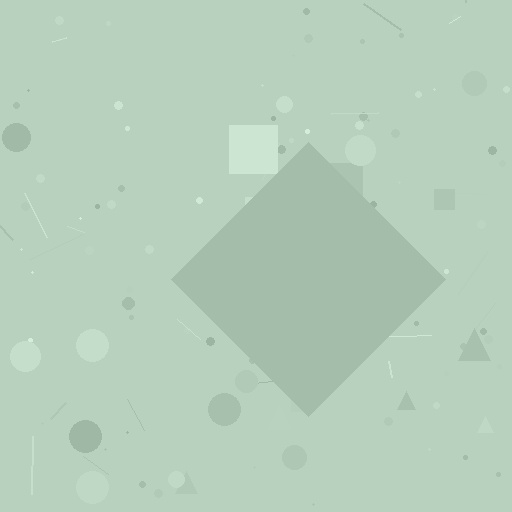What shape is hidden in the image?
A diamond is hidden in the image.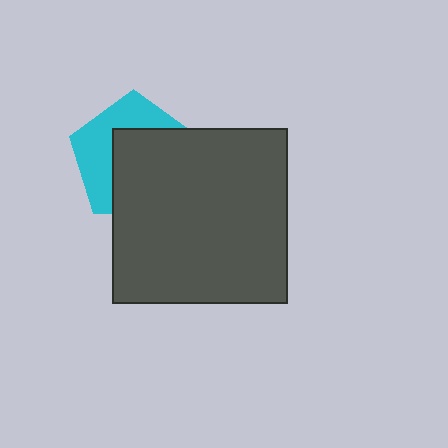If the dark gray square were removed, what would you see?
You would see the complete cyan pentagon.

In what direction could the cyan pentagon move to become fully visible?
The cyan pentagon could move toward the upper-left. That would shift it out from behind the dark gray square entirely.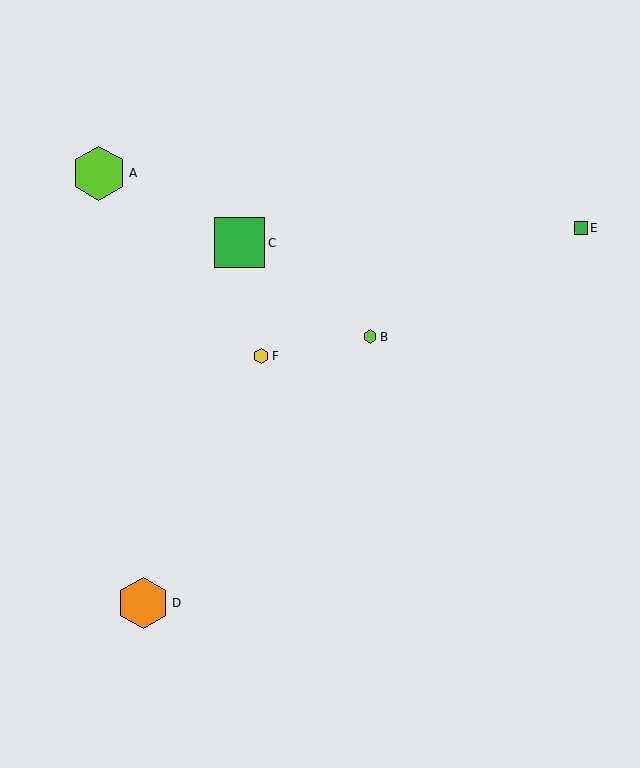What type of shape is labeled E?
Shape E is a green square.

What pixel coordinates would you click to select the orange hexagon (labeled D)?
Click at (143, 603) to select the orange hexagon D.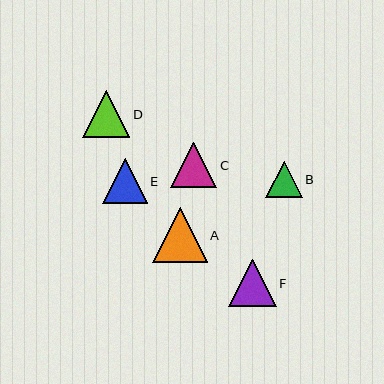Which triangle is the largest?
Triangle A is the largest with a size of approximately 54 pixels.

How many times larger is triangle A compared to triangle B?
Triangle A is approximately 1.5 times the size of triangle B.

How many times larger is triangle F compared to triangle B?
Triangle F is approximately 1.3 times the size of triangle B.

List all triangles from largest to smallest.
From largest to smallest: A, F, D, C, E, B.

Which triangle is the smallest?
Triangle B is the smallest with a size of approximately 36 pixels.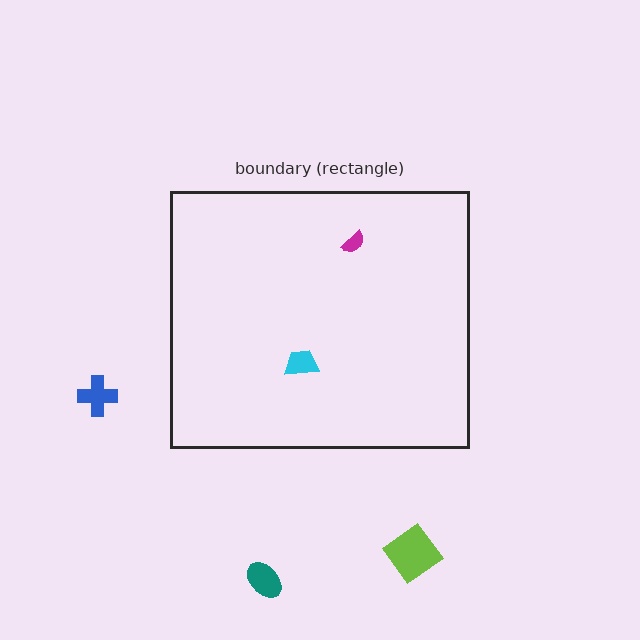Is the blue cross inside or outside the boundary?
Outside.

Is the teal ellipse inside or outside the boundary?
Outside.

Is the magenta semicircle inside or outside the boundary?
Inside.